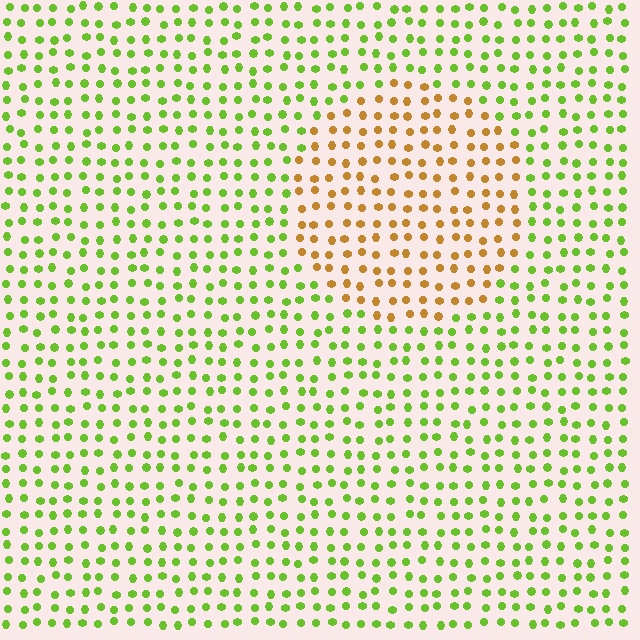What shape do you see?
I see a circle.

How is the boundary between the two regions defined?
The boundary is defined purely by a slight shift in hue (about 60 degrees). Spacing, size, and orientation are identical on both sides.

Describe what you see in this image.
The image is filled with small lime elements in a uniform arrangement. A circle-shaped region is visible where the elements are tinted to a slightly different hue, forming a subtle color boundary.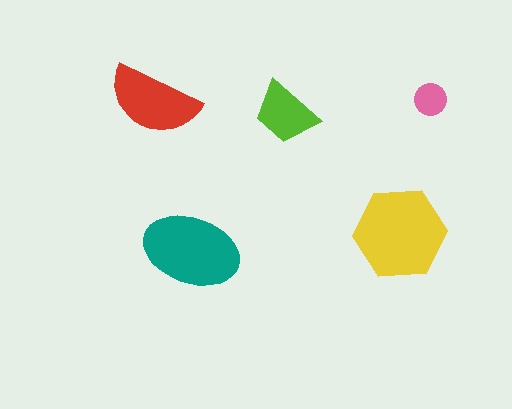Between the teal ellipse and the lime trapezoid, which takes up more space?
The teal ellipse.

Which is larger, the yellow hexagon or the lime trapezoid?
The yellow hexagon.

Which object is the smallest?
The pink circle.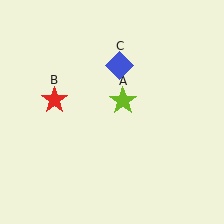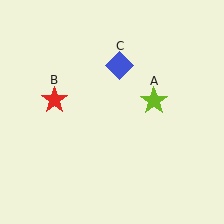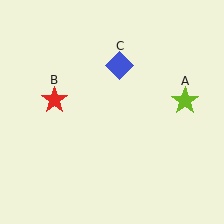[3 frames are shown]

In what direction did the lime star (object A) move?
The lime star (object A) moved right.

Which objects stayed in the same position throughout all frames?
Red star (object B) and blue diamond (object C) remained stationary.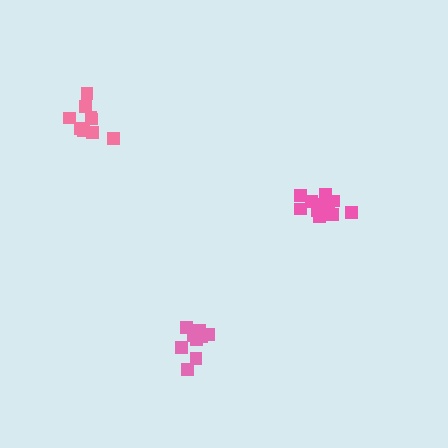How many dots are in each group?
Group 1: 12 dots, Group 2: 9 dots, Group 3: 9 dots (30 total).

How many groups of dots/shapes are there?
There are 3 groups.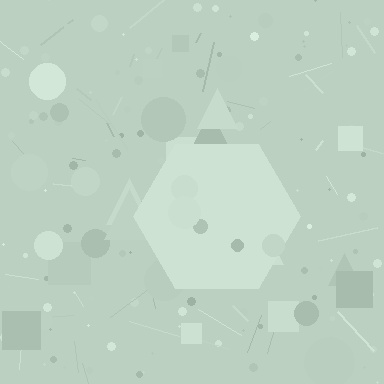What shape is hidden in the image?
A hexagon is hidden in the image.